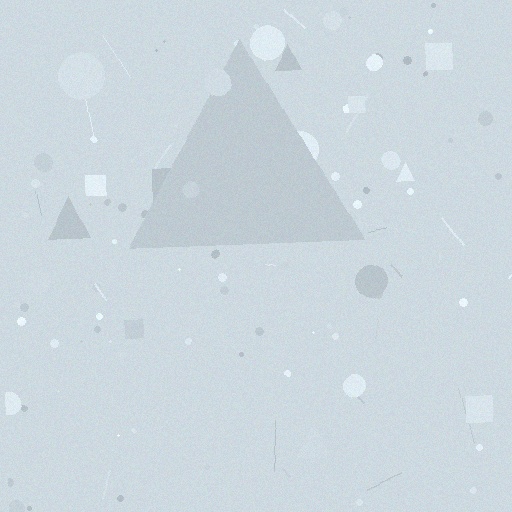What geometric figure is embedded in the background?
A triangle is embedded in the background.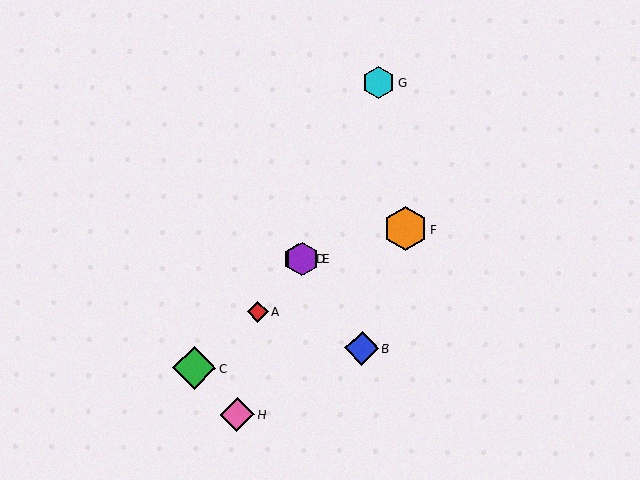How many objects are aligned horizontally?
2 objects (D, E) are aligned horizontally.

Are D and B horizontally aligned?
No, D is at y≈258 and B is at y≈348.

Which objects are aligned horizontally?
Objects D, E are aligned horizontally.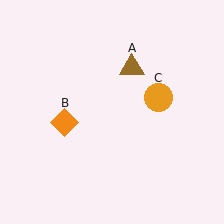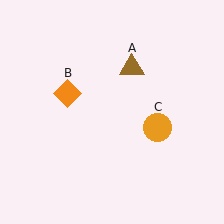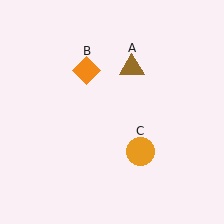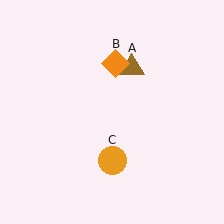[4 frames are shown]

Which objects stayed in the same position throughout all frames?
Brown triangle (object A) remained stationary.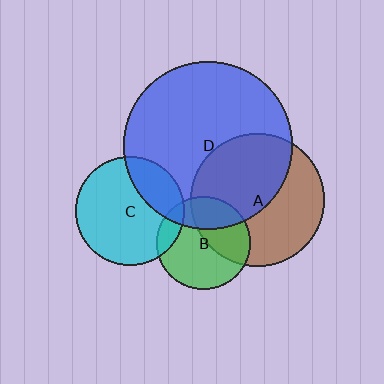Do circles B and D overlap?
Yes.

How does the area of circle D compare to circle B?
Approximately 3.3 times.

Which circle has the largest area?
Circle D (blue).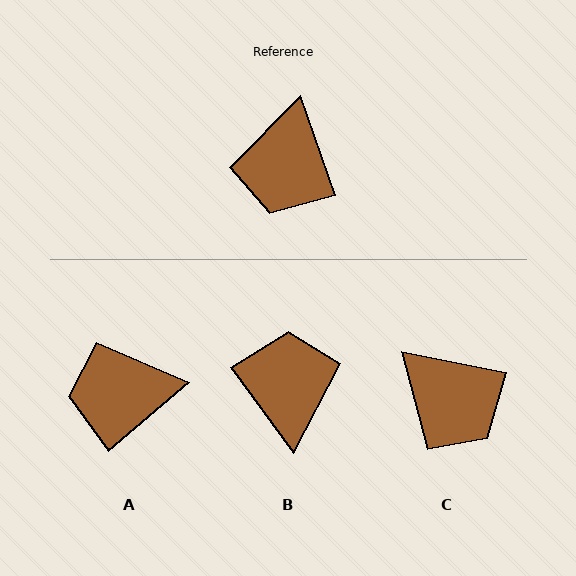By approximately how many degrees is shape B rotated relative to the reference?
Approximately 163 degrees clockwise.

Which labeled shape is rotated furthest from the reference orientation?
B, about 163 degrees away.